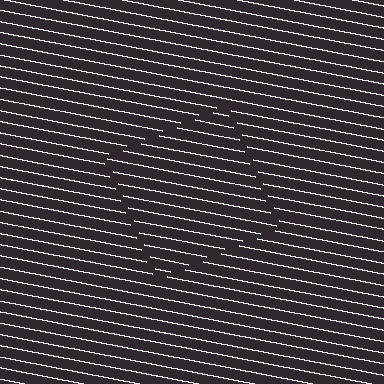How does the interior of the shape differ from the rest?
The interior of the shape contains the same grating, shifted by half a period — the contour is defined by the phase discontinuity where line-ends from the inner and outer gratings abut.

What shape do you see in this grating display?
An illusory square. The interior of the shape contains the same grating, shifted by half a period — the contour is defined by the phase discontinuity where line-ends from the inner and outer gratings abut.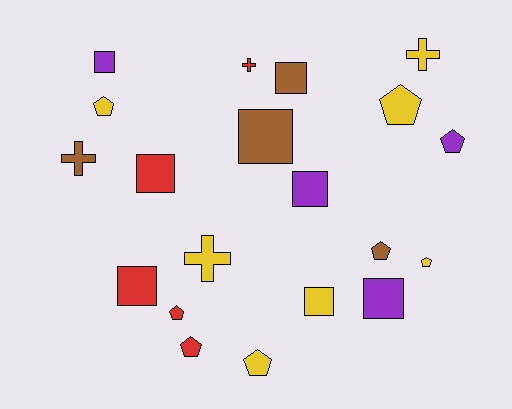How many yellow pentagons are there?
There are 4 yellow pentagons.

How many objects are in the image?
There are 20 objects.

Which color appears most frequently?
Yellow, with 7 objects.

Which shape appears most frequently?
Pentagon, with 8 objects.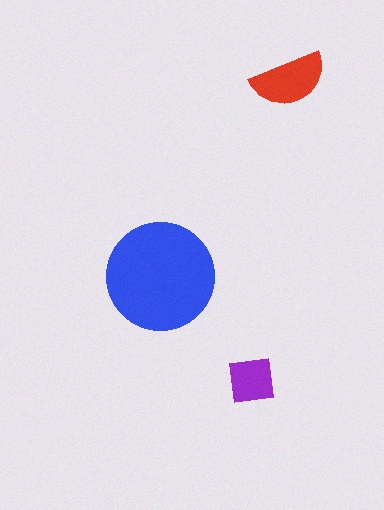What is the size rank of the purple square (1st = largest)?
3rd.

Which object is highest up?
The red semicircle is topmost.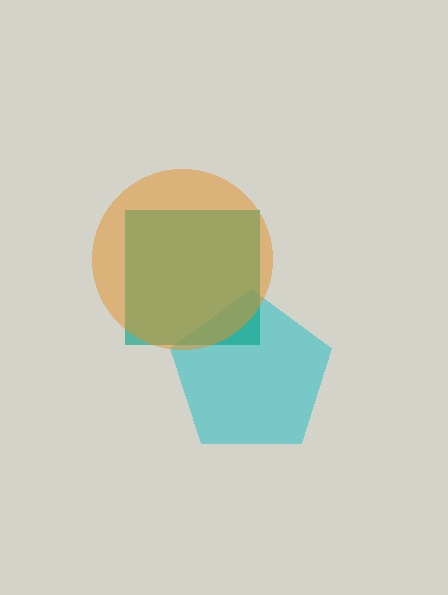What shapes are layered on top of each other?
The layered shapes are: a cyan pentagon, a teal square, an orange circle.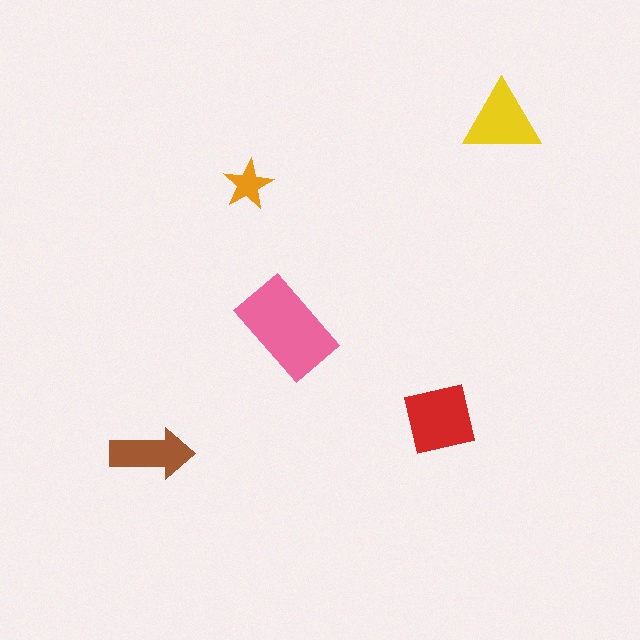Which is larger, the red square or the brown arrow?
The red square.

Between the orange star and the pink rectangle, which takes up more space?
The pink rectangle.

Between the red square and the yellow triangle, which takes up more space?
The red square.